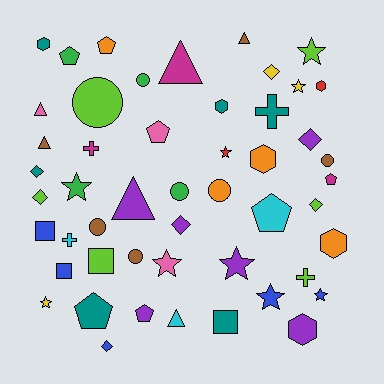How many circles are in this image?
There are 7 circles.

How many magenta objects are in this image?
There are 3 magenta objects.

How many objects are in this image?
There are 50 objects.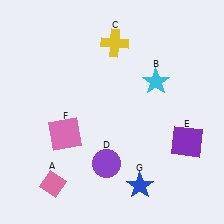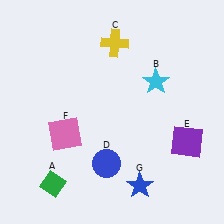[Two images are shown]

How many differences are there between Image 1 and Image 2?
There are 2 differences between the two images.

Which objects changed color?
A changed from pink to green. D changed from purple to blue.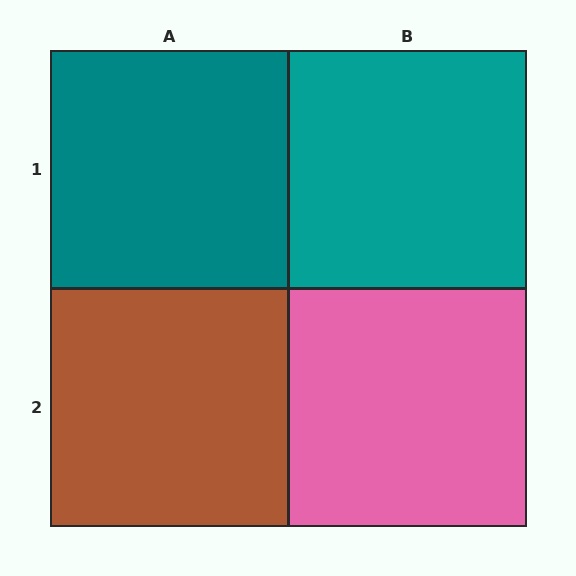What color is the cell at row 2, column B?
Pink.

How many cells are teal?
2 cells are teal.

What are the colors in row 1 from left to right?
Teal, teal.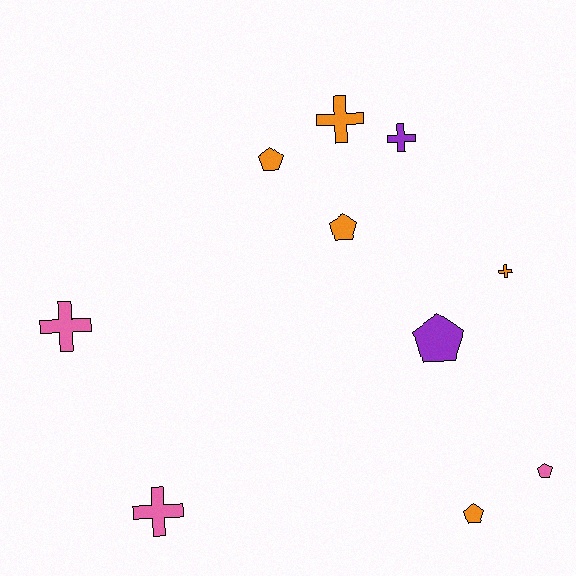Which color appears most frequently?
Orange, with 5 objects.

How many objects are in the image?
There are 10 objects.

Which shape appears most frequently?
Pentagon, with 5 objects.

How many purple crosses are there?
There is 1 purple cross.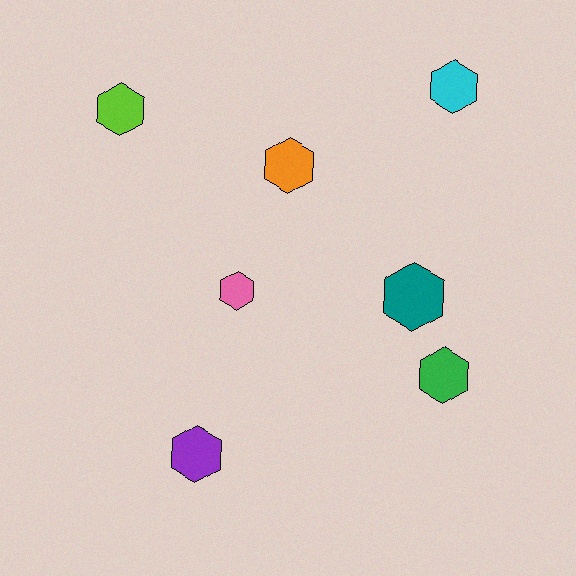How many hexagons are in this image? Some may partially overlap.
There are 7 hexagons.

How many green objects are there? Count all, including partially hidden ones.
There is 1 green object.